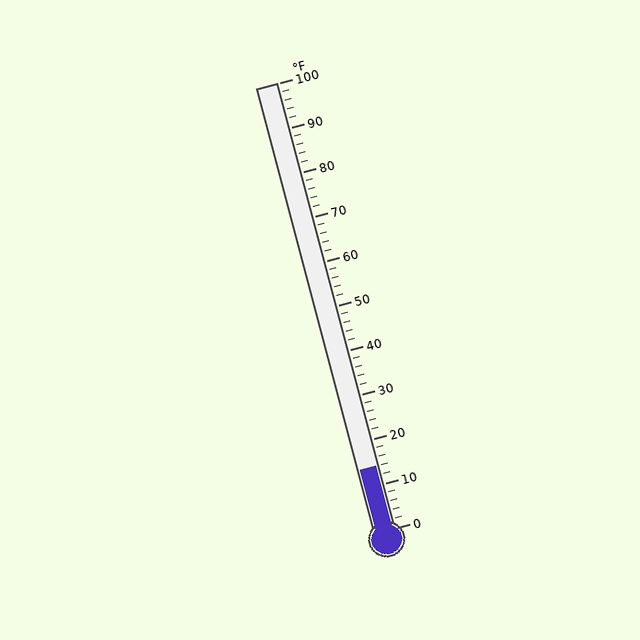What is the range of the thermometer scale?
The thermometer scale ranges from 0°F to 100°F.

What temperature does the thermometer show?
The thermometer shows approximately 14°F.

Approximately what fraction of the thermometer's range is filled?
The thermometer is filled to approximately 15% of its range.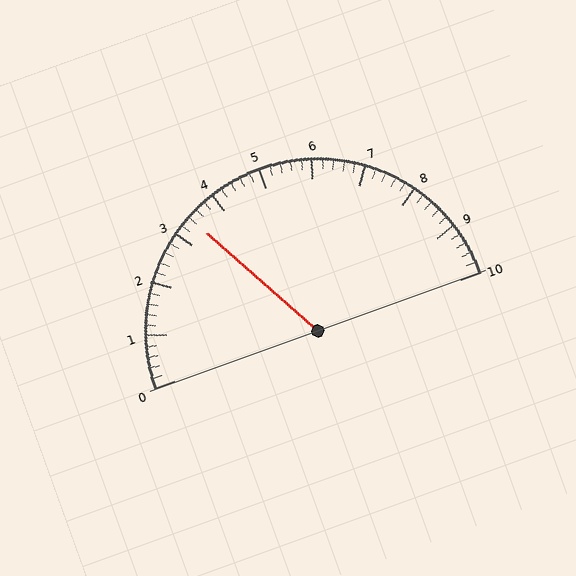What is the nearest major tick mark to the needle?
The nearest major tick mark is 3.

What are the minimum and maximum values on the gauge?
The gauge ranges from 0 to 10.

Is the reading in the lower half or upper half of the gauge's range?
The reading is in the lower half of the range (0 to 10).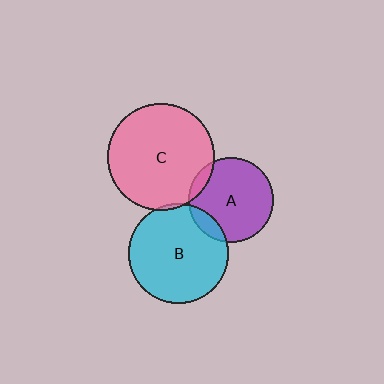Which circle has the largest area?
Circle C (pink).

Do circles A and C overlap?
Yes.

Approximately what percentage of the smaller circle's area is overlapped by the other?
Approximately 10%.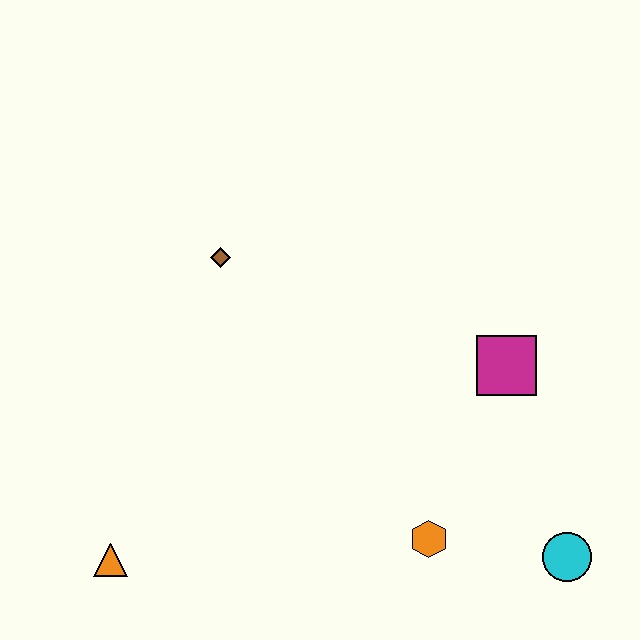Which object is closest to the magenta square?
The orange hexagon is closest to the magenta square.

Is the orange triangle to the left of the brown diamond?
Yes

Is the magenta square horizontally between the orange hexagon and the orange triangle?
No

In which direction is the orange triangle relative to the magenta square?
The orange triangle is to the left of the magenta square.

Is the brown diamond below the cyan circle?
No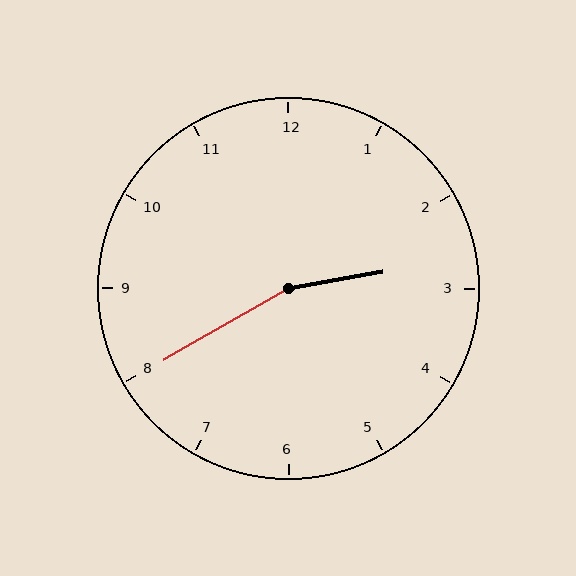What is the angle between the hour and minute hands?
Approximately 160 degrees.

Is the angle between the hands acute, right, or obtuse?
It is obtuse.